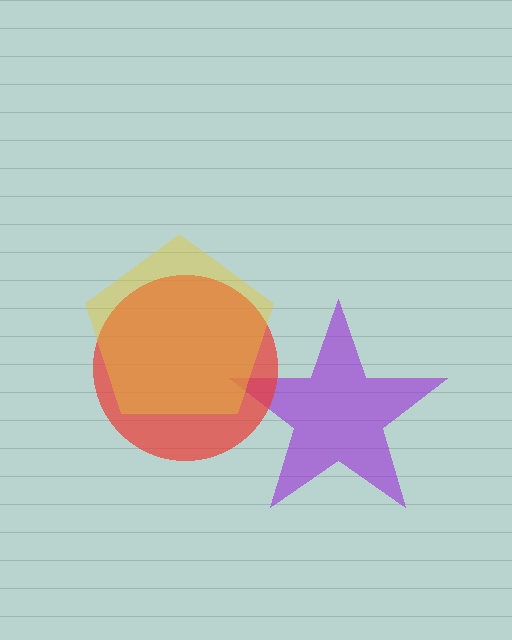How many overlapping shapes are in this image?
There are 3 overlapping shapes in the image.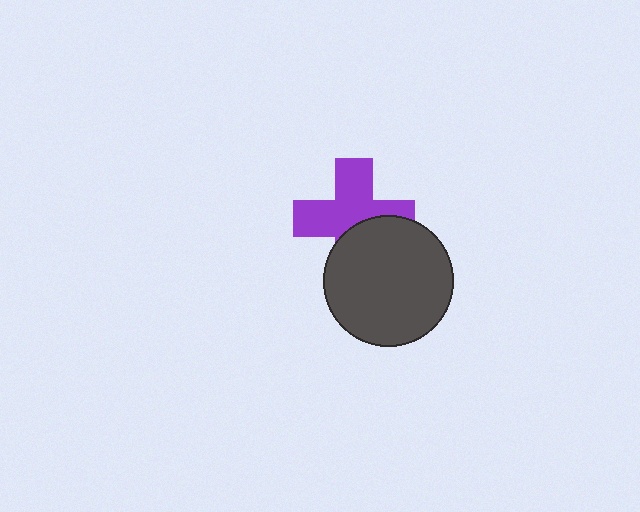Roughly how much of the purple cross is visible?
About half of it is visible (roughly 63%).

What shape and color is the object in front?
The object in front is a dark gray circle.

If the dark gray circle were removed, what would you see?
You would see the complete purple cross.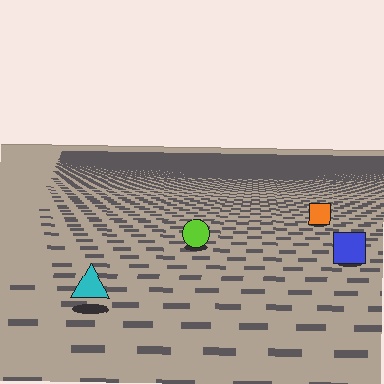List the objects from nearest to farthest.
From nearest to farthest: the cyan triangle, the blue square, the lime circle, the orange square.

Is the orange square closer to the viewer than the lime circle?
No. The lime circle is closer — you can tell from the texture gradient: the ground texture is coarser near it.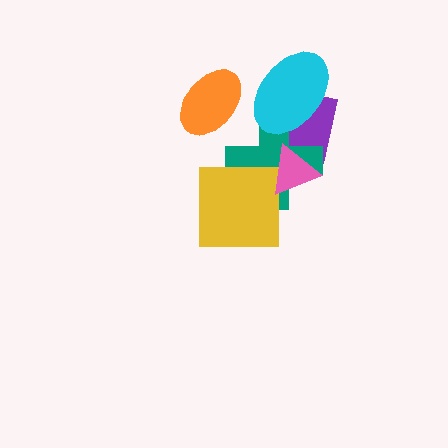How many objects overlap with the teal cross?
4 objects overlap with the teal cross.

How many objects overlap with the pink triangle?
2 objects overlap with the pink triangle.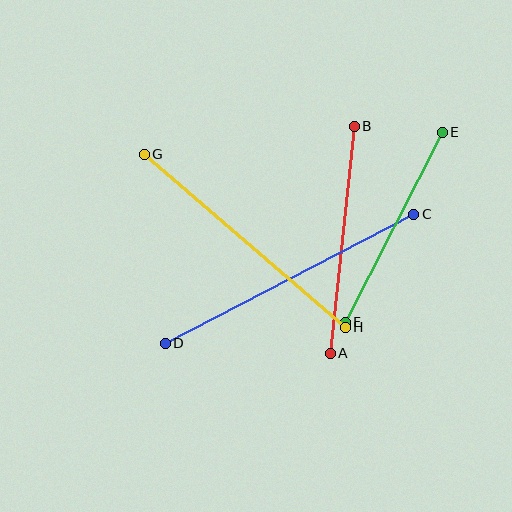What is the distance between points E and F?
The distance is approximately 213 pixels.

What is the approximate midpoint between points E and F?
The midpoint is at approximately (394, 227) pixels.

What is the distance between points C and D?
The distance is approximately 280 pixels.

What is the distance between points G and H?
The distance is approximately 265 pixels.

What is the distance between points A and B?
The distance is approximately 228 pixels.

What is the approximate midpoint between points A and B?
The midpoint is at approximately (342, 240) pixels.